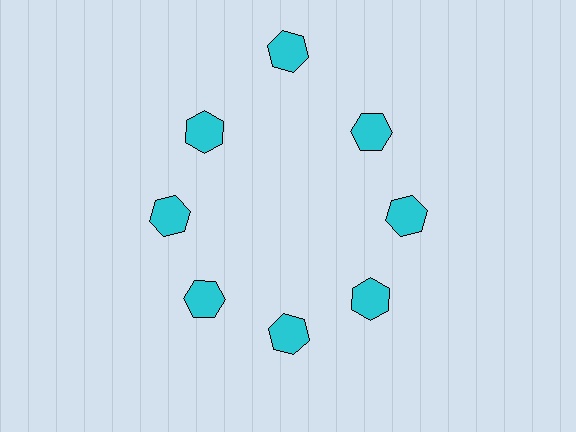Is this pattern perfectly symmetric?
No. The 8 cyan hexagons are arranged in a ring, but one element near the 12 o'clock position is pushed outward from the center, breaking the 8-fold rotational symmetry.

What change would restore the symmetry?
The symmetry would be restored by moving it inward, back onto the ring so that all 8 hexagons sit at equal angles and equal distance from the center.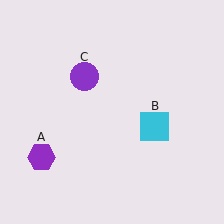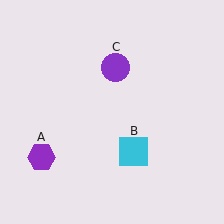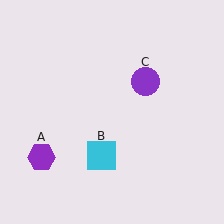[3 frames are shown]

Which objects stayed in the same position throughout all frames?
Purple hexagon (object A) remained stationary.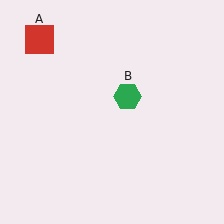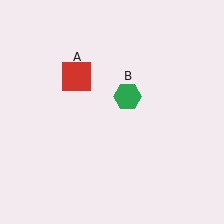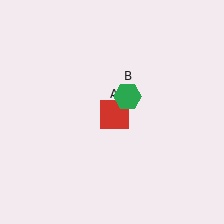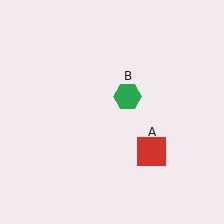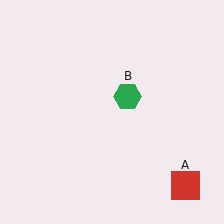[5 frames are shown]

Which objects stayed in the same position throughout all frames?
Green hexagon (object B) remained stationary.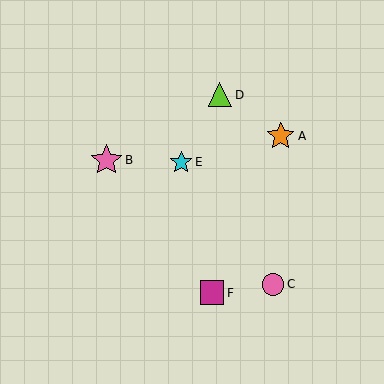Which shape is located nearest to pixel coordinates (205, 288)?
The magenta square (labeled F) at (212, 293) is nearest to that location.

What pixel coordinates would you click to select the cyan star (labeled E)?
Click at (181, 162) to select the cyan star E.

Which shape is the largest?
The pink star (labeled B) is the largest.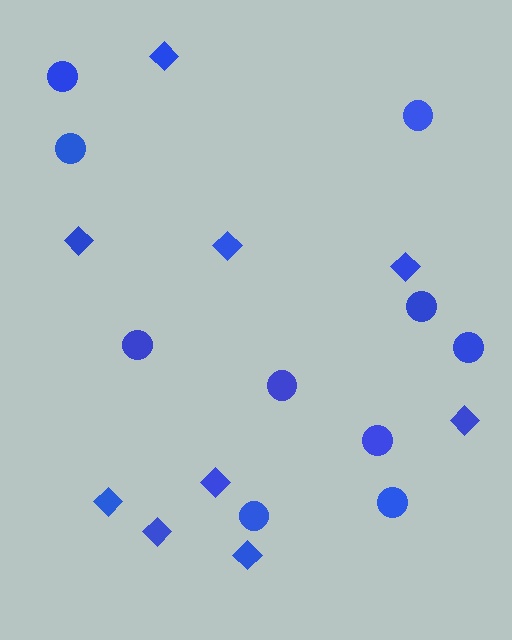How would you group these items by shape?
There are 2 groups: one group of circles (10) and one group of diamonds (9).